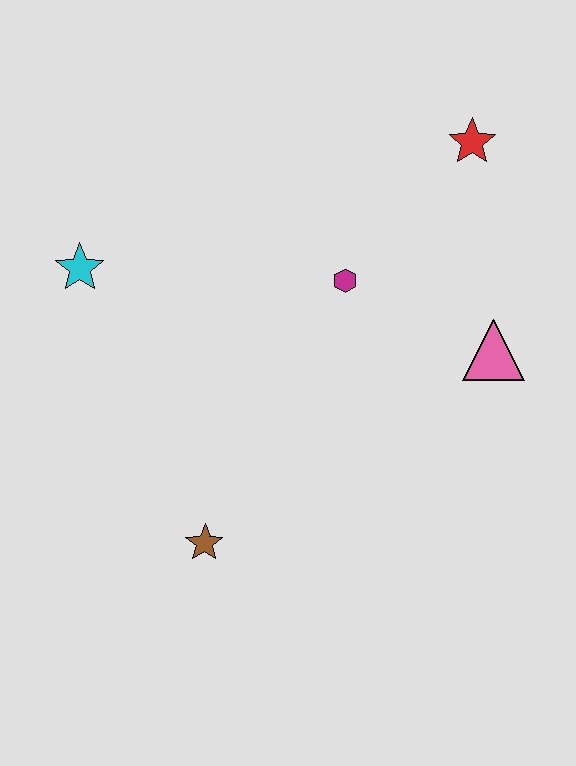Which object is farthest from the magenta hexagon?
The brown star is farthest from the magenta hexagon.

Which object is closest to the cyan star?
The magenta hexagon is closest to the cyan star.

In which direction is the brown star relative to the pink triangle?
The brown star is to the left of the pink triangle.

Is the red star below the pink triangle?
No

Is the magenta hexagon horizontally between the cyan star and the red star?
Yes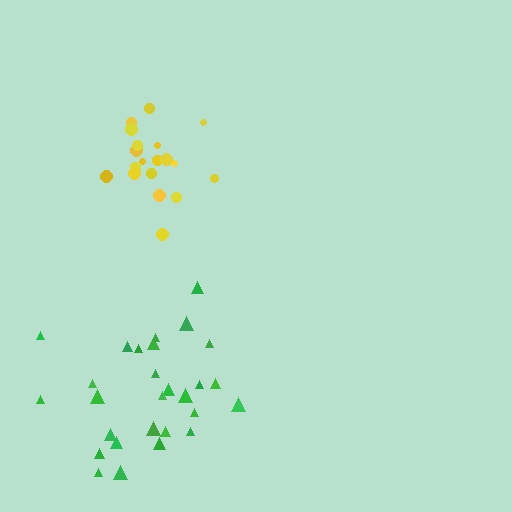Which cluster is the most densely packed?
Yellow.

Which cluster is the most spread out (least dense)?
Green.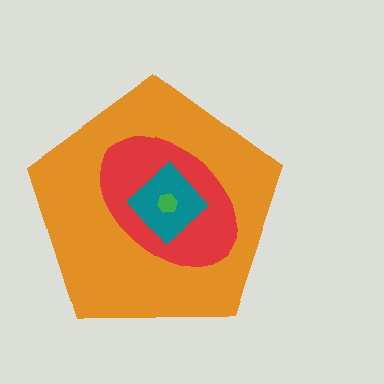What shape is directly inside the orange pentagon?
The red ellipse.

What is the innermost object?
The green hexagon.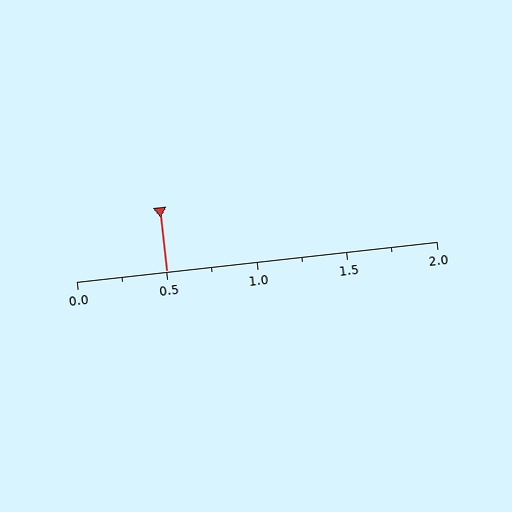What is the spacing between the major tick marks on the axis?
The major ticks are spaced 0.5 apart.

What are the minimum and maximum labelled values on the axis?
The axis runs from 0.0 to 2.0.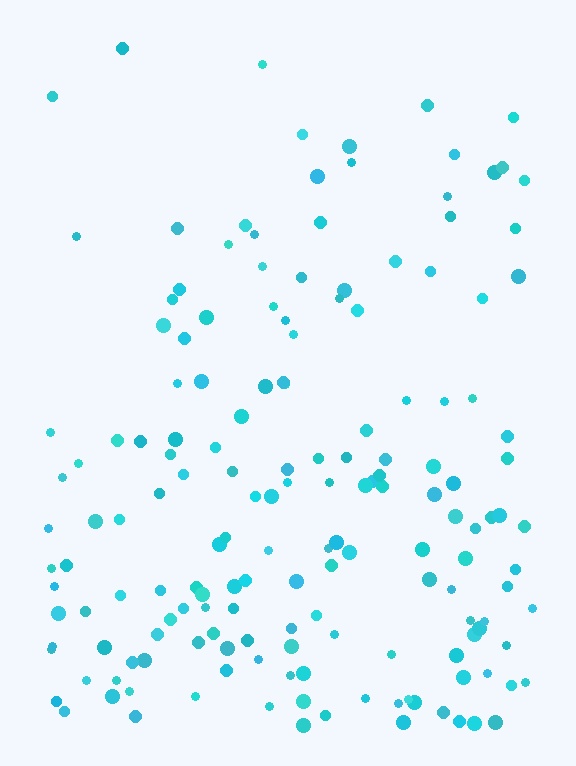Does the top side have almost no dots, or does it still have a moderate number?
Still a moderate number, just noticeably fewer than the bottom.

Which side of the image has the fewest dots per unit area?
The top.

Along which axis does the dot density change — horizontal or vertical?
Vertical.